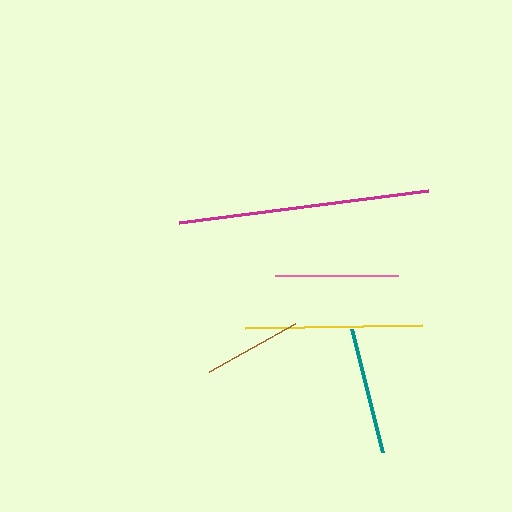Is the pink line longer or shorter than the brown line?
The pink line is longer than the brown line.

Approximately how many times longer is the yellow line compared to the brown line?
The yellow line is approximately 1.8 times the length of the brown line.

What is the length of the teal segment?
The teal segment is approximately 127 pixels long.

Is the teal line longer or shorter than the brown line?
The teal line is longer than the brown line.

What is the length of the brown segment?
The brown segment is approximately 99 pixels long.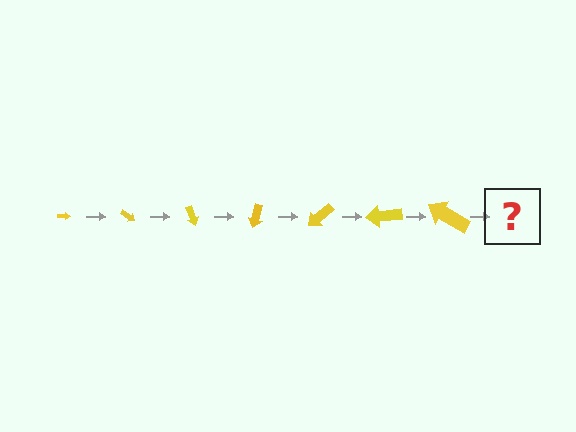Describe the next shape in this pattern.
It should be an arrow, larger than the previous one and rotated 245 degrees from the start.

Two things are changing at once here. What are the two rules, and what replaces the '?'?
The two rules are that the arrow grows larger each step and it rotates 35 degrees each step. The '?' should be an arrow, larger than the previous one and rotated 245 degrees from the start.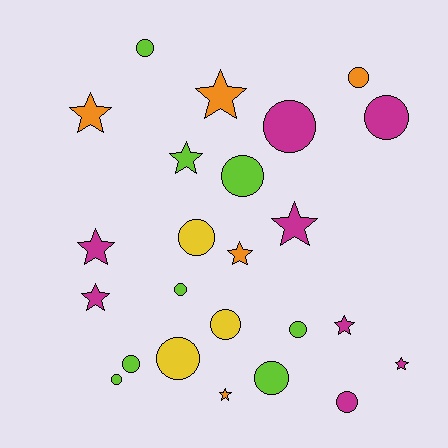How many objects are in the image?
There are 24 objects.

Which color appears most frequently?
Magenta, with 8 objects.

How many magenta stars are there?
There are 5 magenta stars.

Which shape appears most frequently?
Circle, with 14 objects.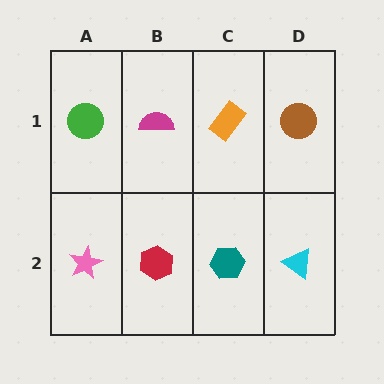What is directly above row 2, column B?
A magenta semicircle.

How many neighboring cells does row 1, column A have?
2.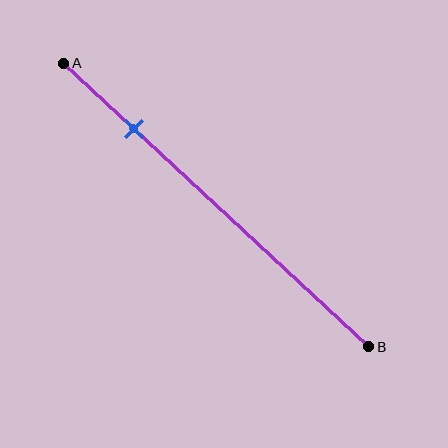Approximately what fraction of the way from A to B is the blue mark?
The blue mark is approximately 25% of the way from A to B.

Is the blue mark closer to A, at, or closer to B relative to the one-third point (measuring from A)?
The blue mark is closer to point A than the one-third point of segment AB.